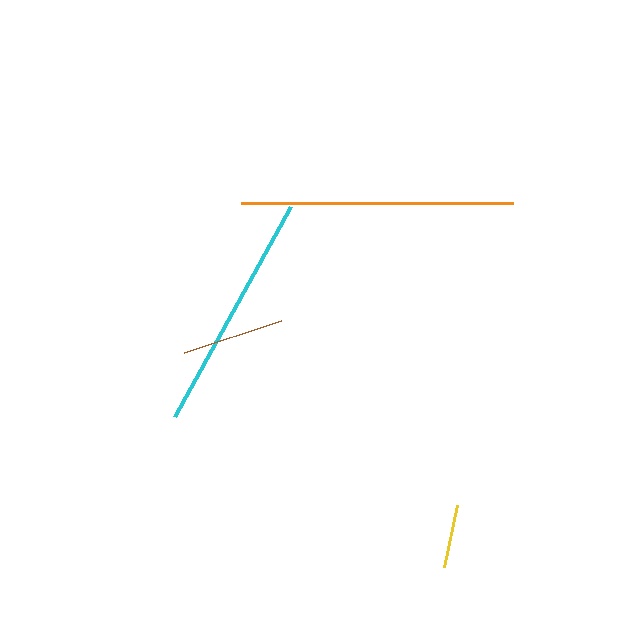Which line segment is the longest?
The orange line is the longest at approximately 272 pixels.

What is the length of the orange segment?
The orange segment is approximately 272 pixels long.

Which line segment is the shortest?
The yellow line is the shortest at approximately 64 pixels.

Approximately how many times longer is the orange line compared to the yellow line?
The orange line is approximately 4.3 times the length of the yellow line.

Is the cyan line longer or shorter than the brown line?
The cyan line is longer than the brown line.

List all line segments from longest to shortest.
From longest to shortest: orange, cyan, brown, yellow.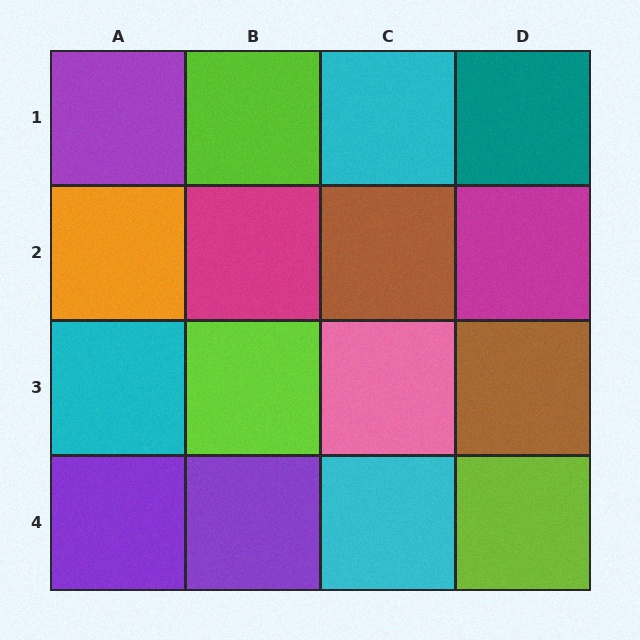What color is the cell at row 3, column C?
Pink.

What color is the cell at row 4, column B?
Purple.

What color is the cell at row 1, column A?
Purple.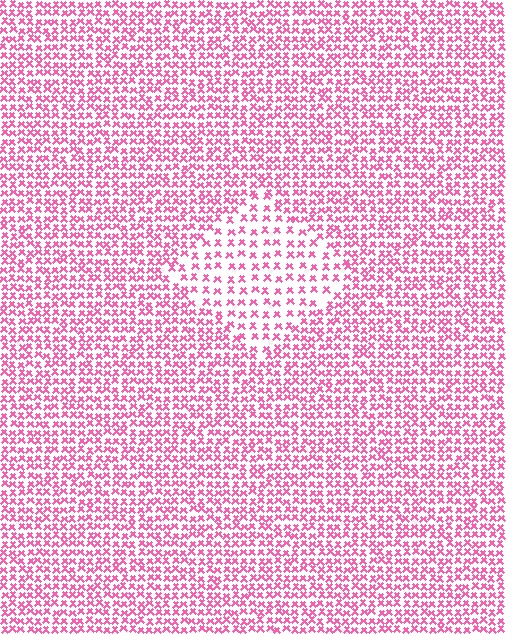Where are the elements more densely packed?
The elements are more densely packed outside the diamond boundary.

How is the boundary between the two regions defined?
The boundary is defined by a change in element density (approximately 1.9x ratio). All elements are the same color, size, and shape.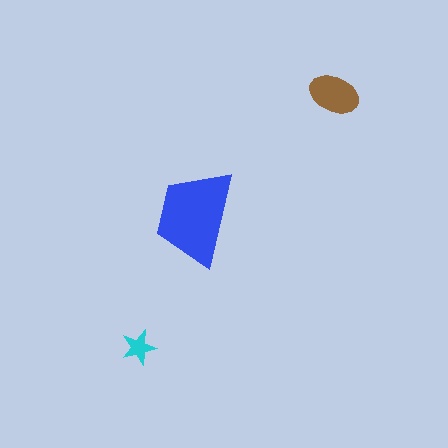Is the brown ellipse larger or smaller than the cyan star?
Larger.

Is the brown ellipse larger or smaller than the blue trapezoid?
Smaller.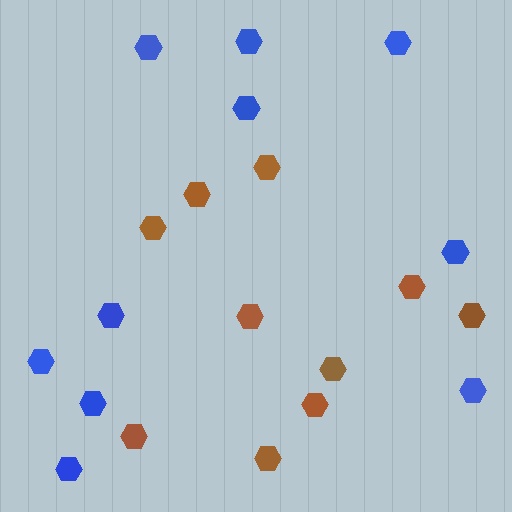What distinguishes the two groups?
There are 2 groups: one group of brown hexagons (10) and one group of blue hexagons (10).